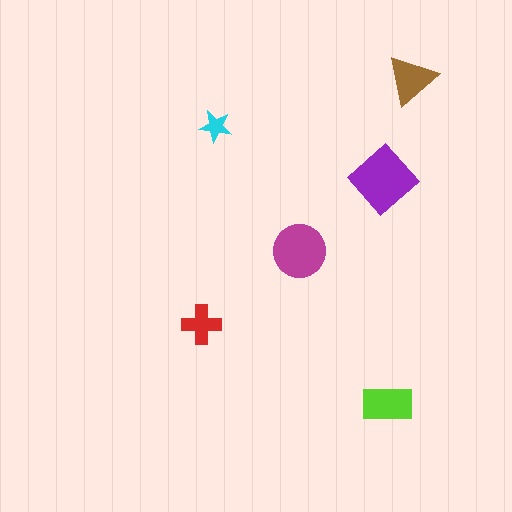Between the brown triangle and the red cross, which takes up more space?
The brown triangle.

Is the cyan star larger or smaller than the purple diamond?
Smaller.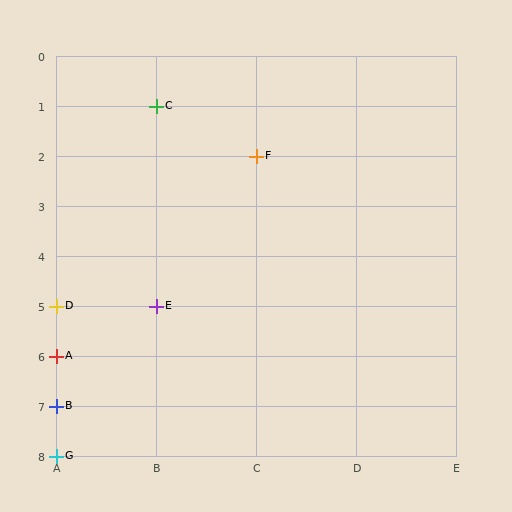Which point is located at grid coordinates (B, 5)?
Point E is at (B, 5).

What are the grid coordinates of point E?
Point E is at grid coordinates (B, 5).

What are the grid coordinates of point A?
Point A is at grid coordinates (A, 6).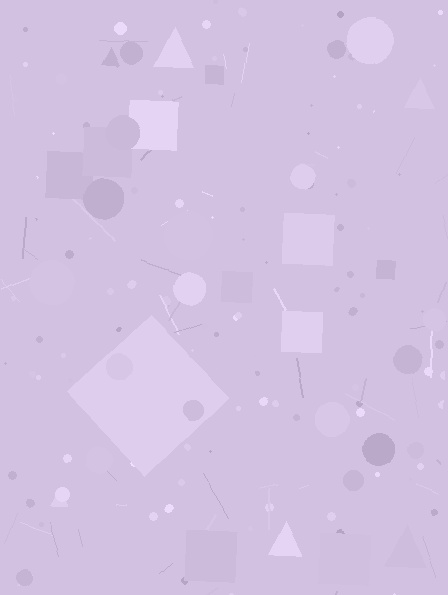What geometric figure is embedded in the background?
A diamond is embedded in the background.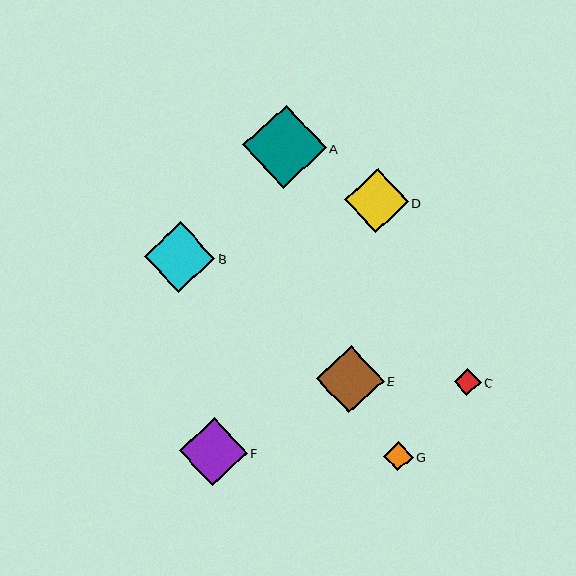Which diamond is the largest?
Diamond A is the largest with a size of approximately 83 pixels.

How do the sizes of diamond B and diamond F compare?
Diamond B and diamond F are approximately the same size.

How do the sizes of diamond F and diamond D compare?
Diamond F and diamond D are approximately the same size.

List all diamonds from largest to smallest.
From largest to smallest: A, B, F, E, D, G, C.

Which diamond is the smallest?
Diamond C is the smallest with a size of approximately 27 pixels.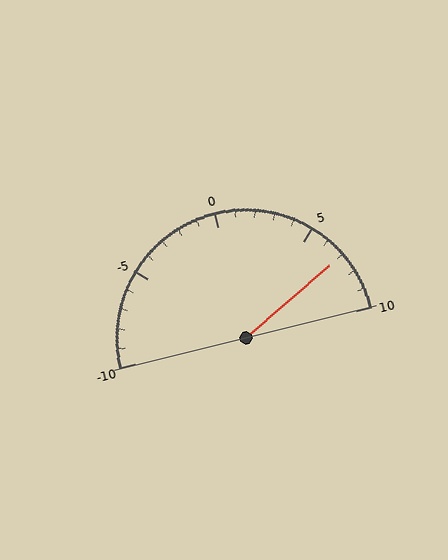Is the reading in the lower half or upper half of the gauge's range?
The reading is in the upper half of the range (-10 to 10).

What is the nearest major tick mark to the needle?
The nearest major tick mark is 5.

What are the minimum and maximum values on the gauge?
The gauge ranges from -10 to 10.